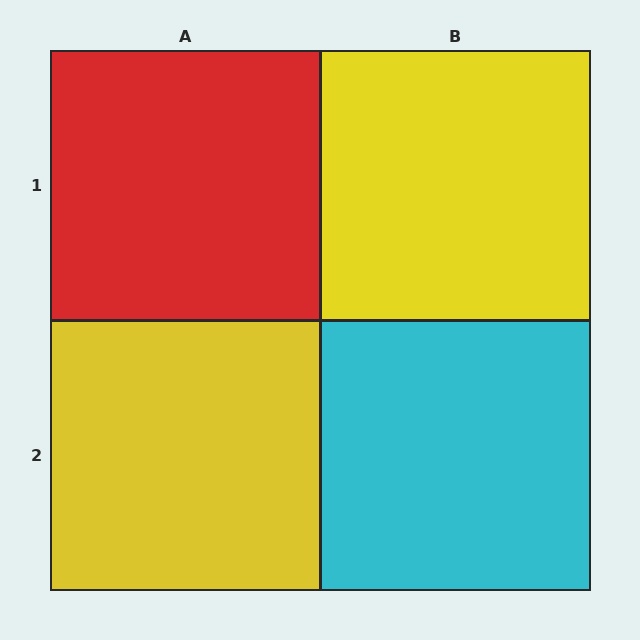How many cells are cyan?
1 cell is cyan.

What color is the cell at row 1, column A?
Red.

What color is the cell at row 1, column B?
Yellow.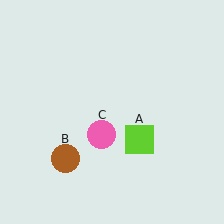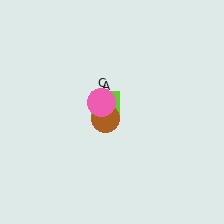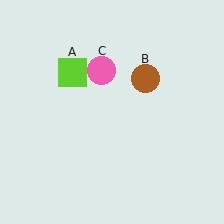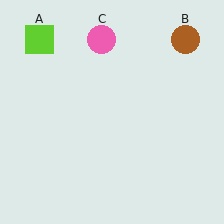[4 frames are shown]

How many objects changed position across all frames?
3 objects changed position: lime square (object A), brown circle (object B), pink circle (object C).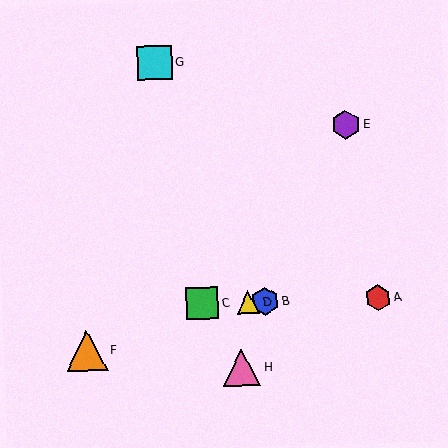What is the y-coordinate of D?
Object D is at y≈302.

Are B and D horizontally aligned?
Yes, both are at y≈301.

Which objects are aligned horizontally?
Objects A, B, C, D are aligned horizontally.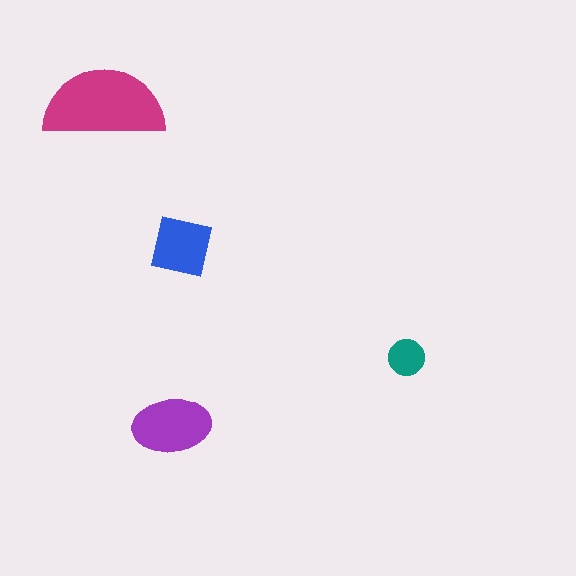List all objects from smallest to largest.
The teal circle, the blue square, the purple ellipse, the magenta semicircle.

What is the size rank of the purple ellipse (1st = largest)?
2nd.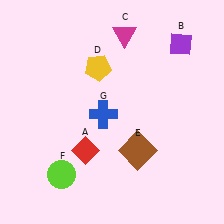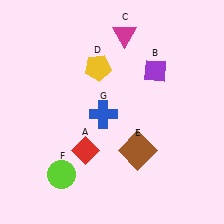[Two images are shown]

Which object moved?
The purple diamond (B) moved down.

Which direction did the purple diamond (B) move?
The purple diamond (B) moved down.